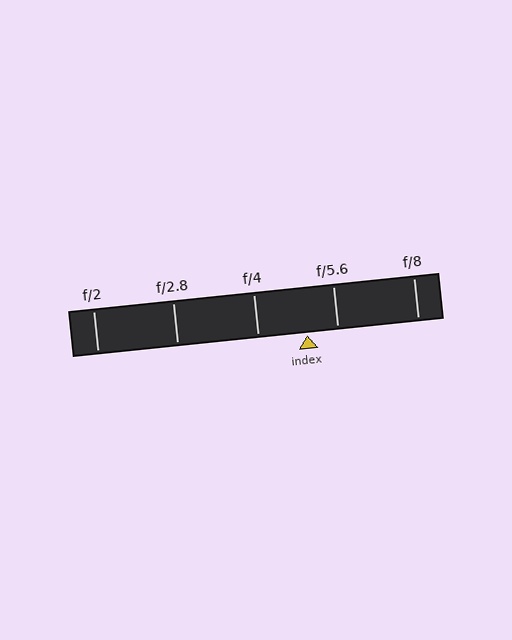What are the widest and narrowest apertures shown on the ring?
The widest aperture shown is f/2 and the narrowest is f/8.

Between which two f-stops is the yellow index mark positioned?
The index mark is between f/4 and f/5.6.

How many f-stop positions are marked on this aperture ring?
There are 5 f-stop positions marked.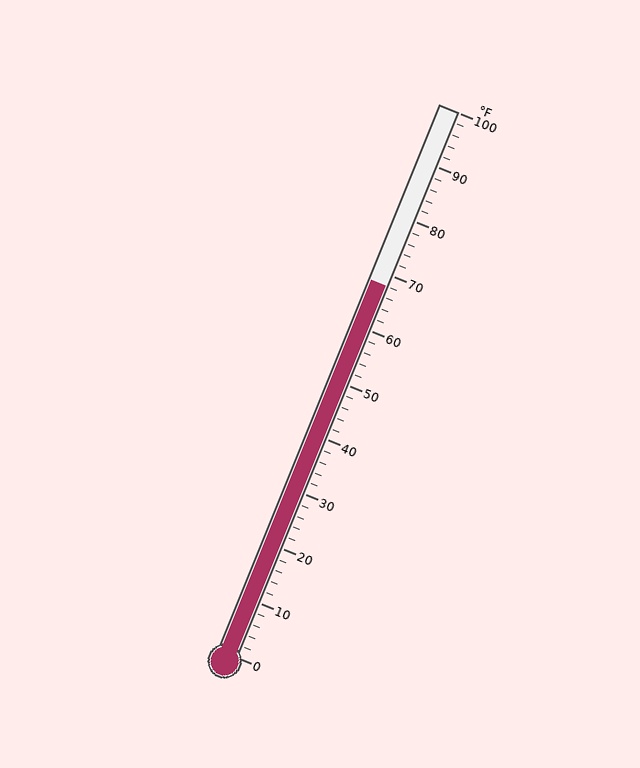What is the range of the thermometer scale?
The thermometer scale ranges from 0°F to 100°F.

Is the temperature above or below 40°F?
The temperature is above 40°F.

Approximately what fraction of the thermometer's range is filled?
The thermometer is filled to approximately 70% of its range.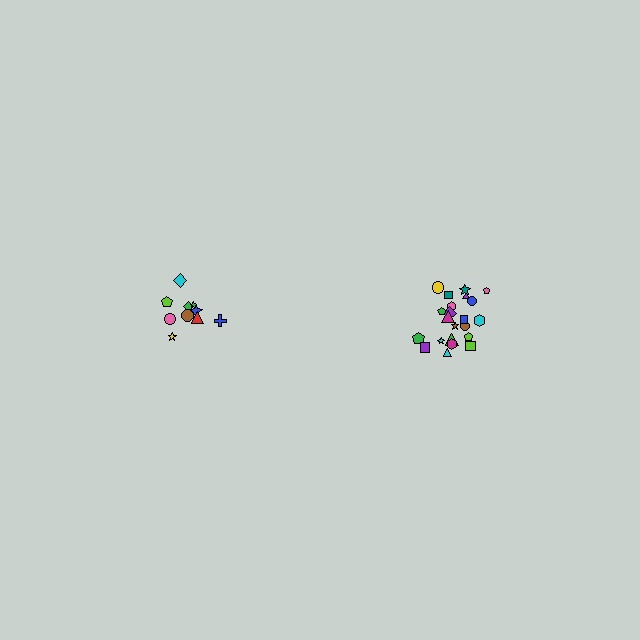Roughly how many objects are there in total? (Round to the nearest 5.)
Roughly 30 objects in total.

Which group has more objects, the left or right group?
The right group.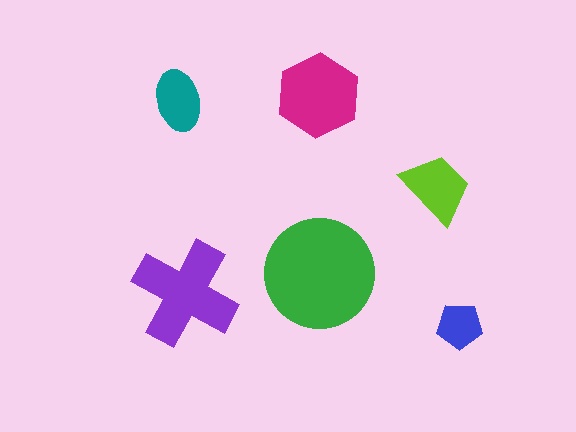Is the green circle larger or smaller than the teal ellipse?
Larger.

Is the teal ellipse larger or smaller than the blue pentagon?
Larger.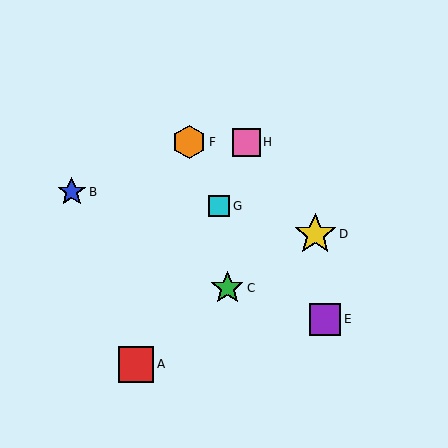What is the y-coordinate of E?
Object E is at y≈319.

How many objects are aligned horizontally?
2 objects (F, H) are aligned horizontally.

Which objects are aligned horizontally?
Objects F, H are aligned horizontally.